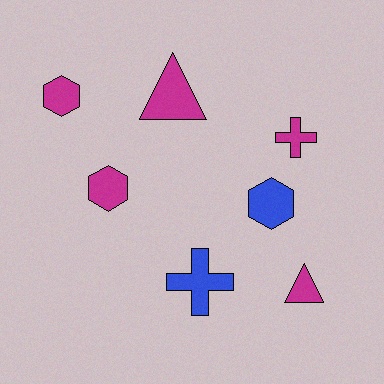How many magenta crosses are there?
There is 1 magenta cross.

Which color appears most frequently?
Magenta, with 5 objects.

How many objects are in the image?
There are 7 objects.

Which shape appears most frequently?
Hexagon, with 3 objects.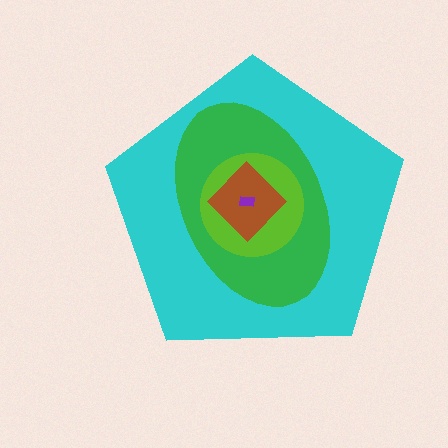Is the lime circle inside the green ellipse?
Yes.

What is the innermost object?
The purple rectangle.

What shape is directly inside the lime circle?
The brown diamond.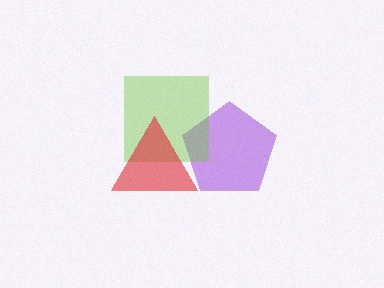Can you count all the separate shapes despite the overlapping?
Yes, there are 3 separate shapes.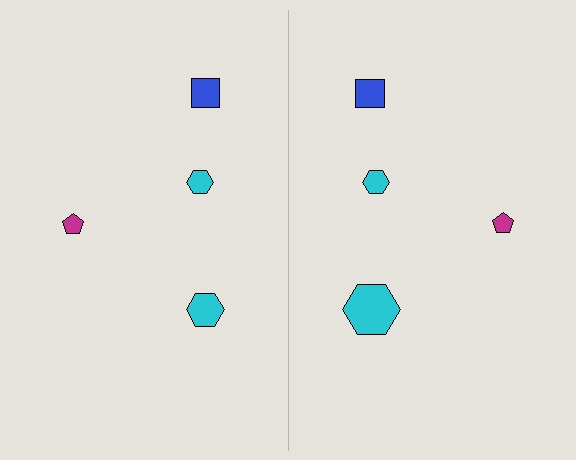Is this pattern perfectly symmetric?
No, the pattern is not perfectly symmetric. The cyan hexagon on the right side has a different size than its mirror counterpart.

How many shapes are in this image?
There are 8 shapes in this image.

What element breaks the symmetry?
The cyan hexagon on the right side has a different size than its mirror counterpart.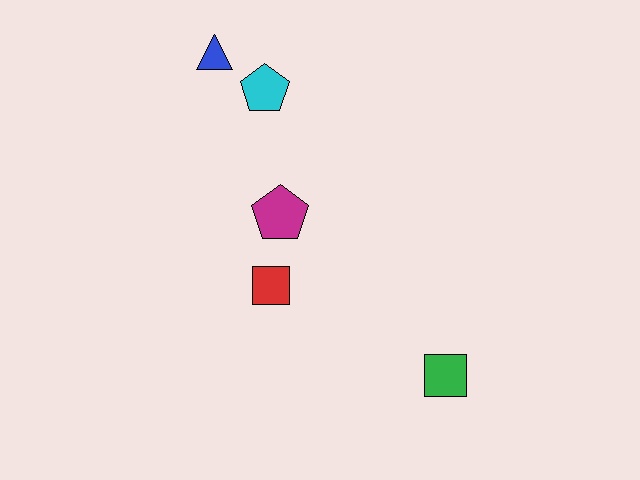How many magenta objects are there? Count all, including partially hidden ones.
There is 1 magenta object.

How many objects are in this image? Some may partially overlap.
There are 5 objects.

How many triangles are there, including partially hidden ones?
There is 1 triangle.